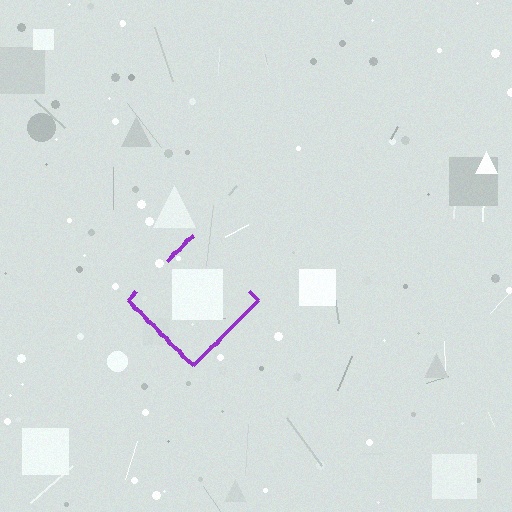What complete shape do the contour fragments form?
The contour fragments form a diamond.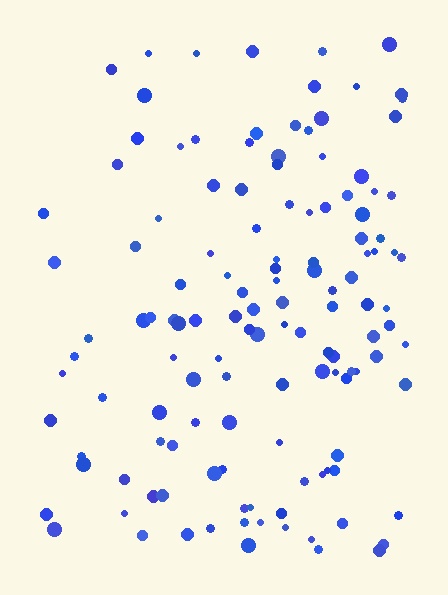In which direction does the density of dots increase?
From left to right, with the right side densest.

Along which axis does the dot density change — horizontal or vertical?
Horizontal.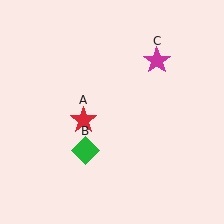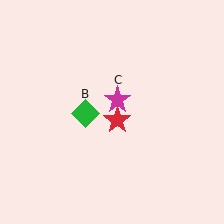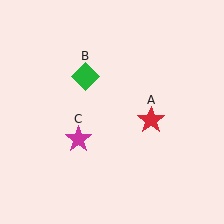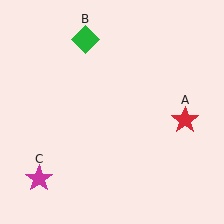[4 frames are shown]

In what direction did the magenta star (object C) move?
The magenta star (object C) moved down and to the left.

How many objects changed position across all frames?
3 objects changed position: red star (object A), green diamond (object B), magenta star (object C).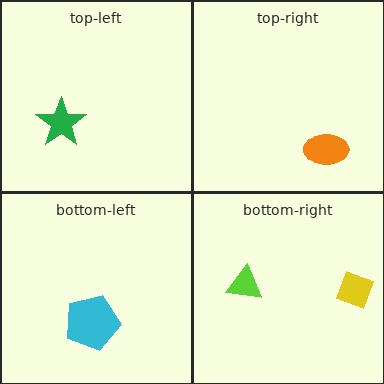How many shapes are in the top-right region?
1.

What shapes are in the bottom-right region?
The yellow diamond, the lime triangle.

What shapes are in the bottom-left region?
The cyan pentagon.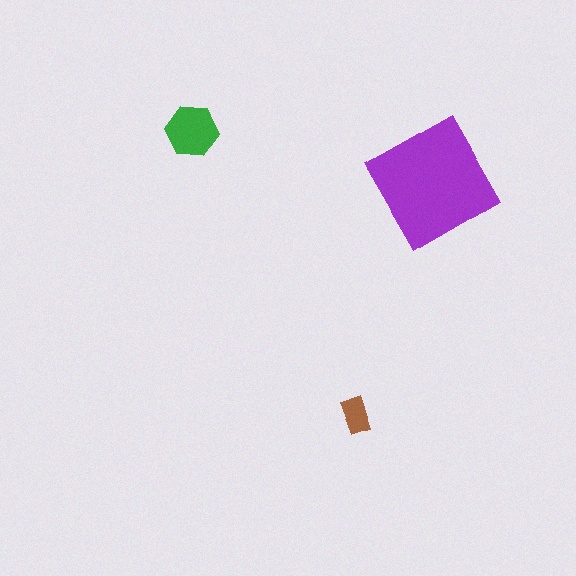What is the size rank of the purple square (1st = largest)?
1st.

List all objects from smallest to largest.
The brown rectangle, the green hexagon, the purple square.